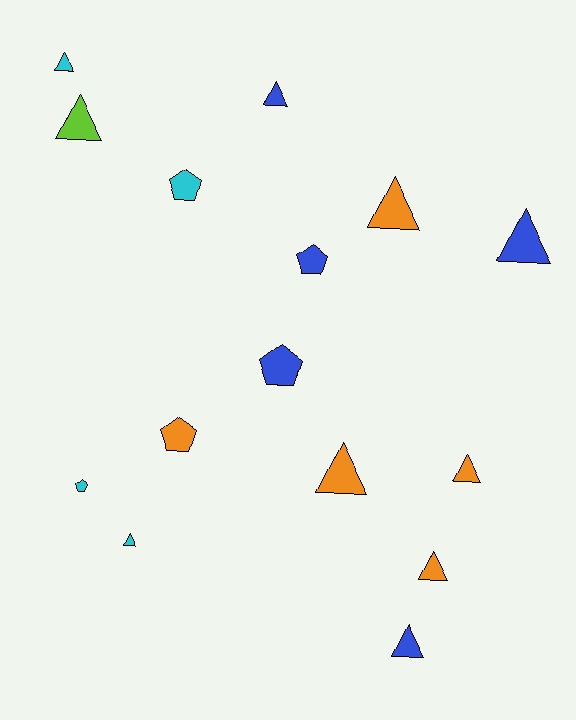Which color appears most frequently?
Blue, with 5 objects.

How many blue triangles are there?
There are 3 blue triangles.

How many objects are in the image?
There are 15 objects.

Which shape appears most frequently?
Triangle, with 10 objects.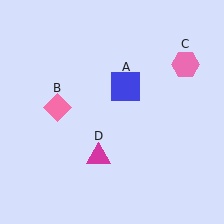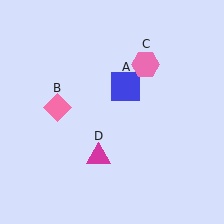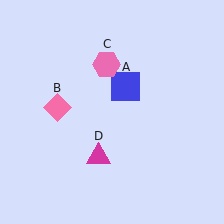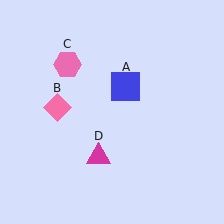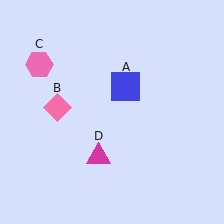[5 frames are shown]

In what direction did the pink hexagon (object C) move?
The pink hexagon (object C) moved left.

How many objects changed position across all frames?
1 object changed position: pink hexagon (object C).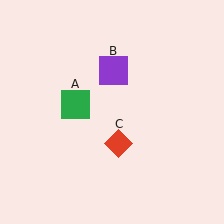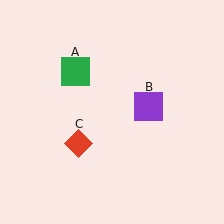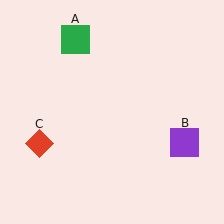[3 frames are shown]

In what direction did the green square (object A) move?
The green square (object A) moved up.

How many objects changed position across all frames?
3 objects changed position: green square (object A), purple square (object B), red diamond (object C).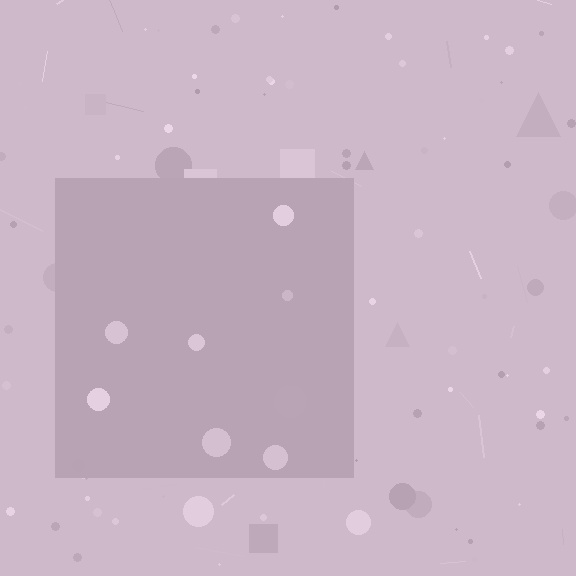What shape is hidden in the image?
A square is hidden in the image.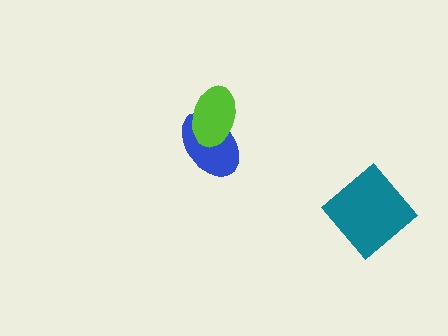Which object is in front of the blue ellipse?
The lime ellipse is in front of the blue ellipse.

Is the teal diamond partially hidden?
No, no other shape covers it.